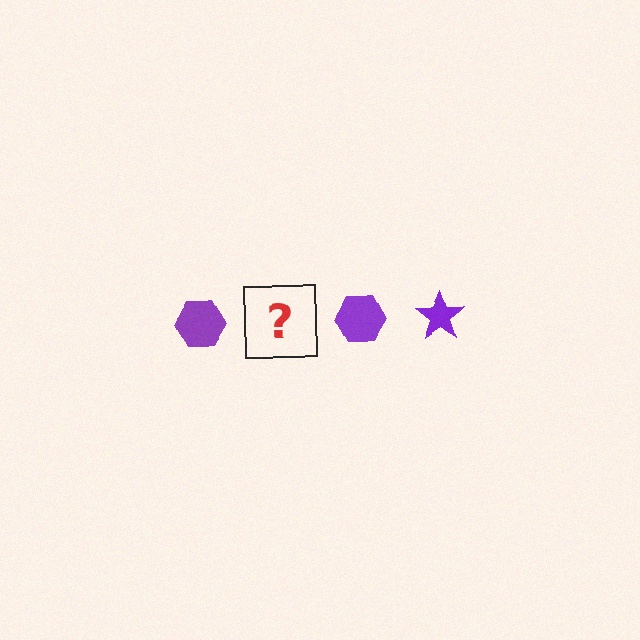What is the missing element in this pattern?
The missing element is a purple star.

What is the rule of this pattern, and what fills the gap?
The rule is that the pattern cycles through hexagon, star shapes in purple. The gap should be filled with a purple star.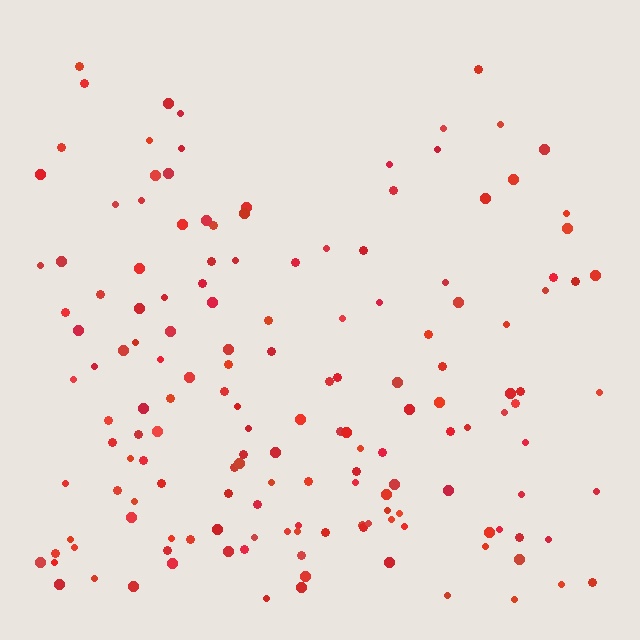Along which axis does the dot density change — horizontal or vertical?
Vertical.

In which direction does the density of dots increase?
From top to bottom, with the bottom side densest.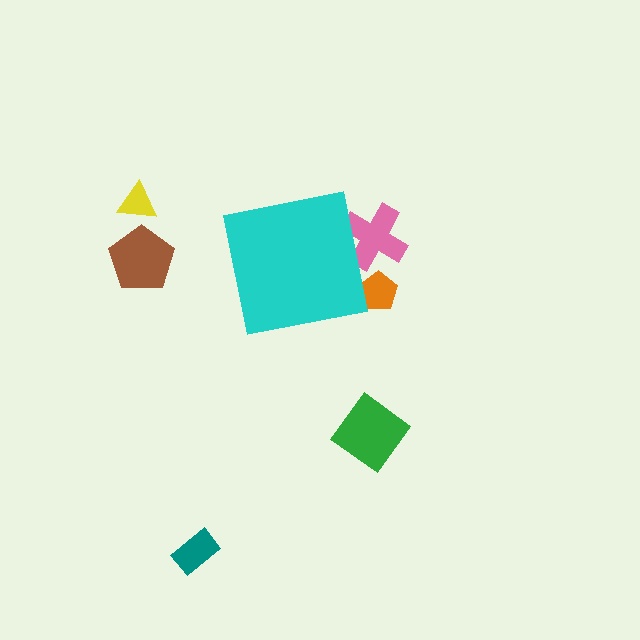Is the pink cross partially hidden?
Yes, the pink cross is partially hidden behind the cyan square.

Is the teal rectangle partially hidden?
No, the teal rectangle is fully visible.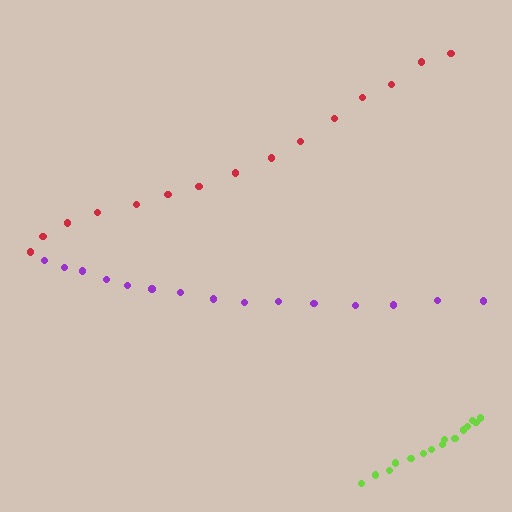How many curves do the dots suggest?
There are 3 distinct paths.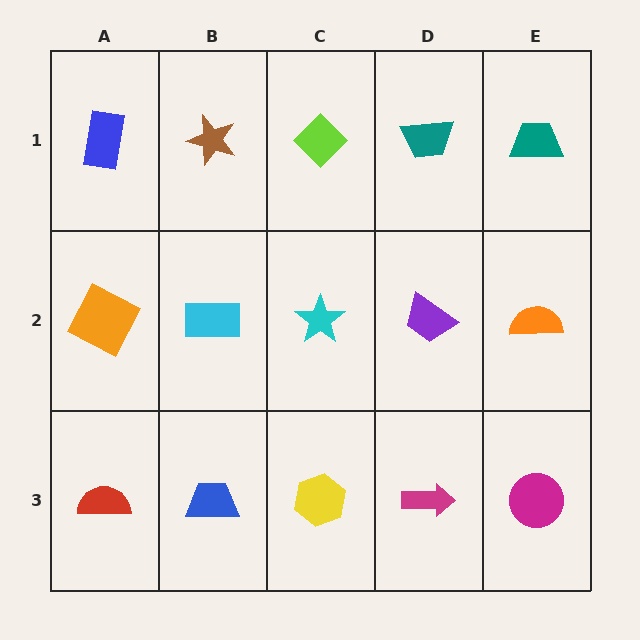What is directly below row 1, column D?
A purple trapezoid.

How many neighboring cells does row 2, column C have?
4.